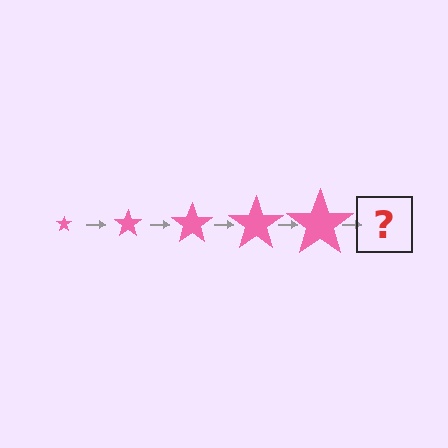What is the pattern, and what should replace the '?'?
The pattern is that the star gets progressively larger each step. The '?' should be a pink star, larger than the previous one.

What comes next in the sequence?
The next element should be a pink star, larger than the previous one.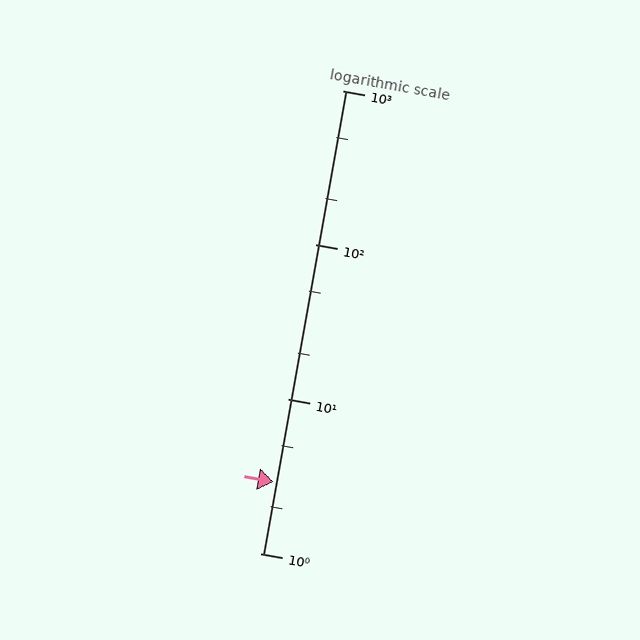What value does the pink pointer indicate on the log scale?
The pointer indicates approximately 2.9.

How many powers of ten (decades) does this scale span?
The scale spans 3 decades, from 1 to 1000.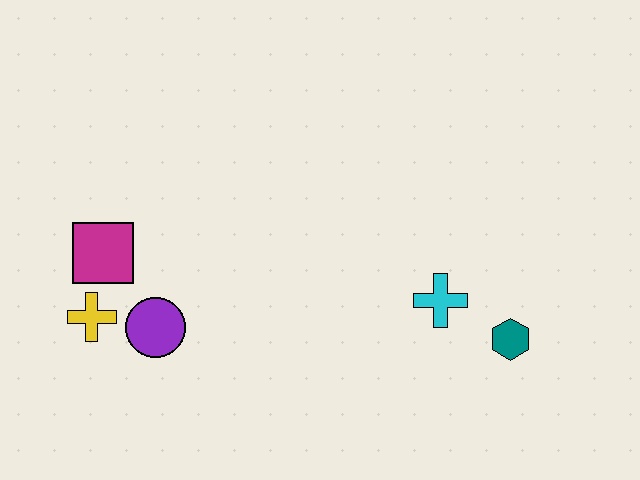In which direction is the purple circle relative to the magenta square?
The purple circle is below the magenta square.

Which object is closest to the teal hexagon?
The cyan cross is closest to the teal hexagon.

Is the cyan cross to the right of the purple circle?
Yes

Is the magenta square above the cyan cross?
Yes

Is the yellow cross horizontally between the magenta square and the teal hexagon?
No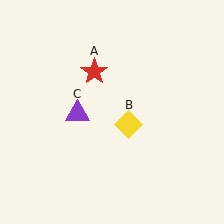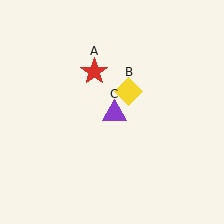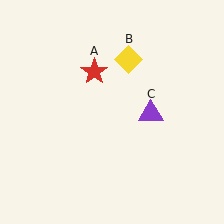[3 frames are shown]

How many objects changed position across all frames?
2 objects changed position: yellow diamond (object B), purple triangle (object C).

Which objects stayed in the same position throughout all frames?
Red star (object A) remained stationary.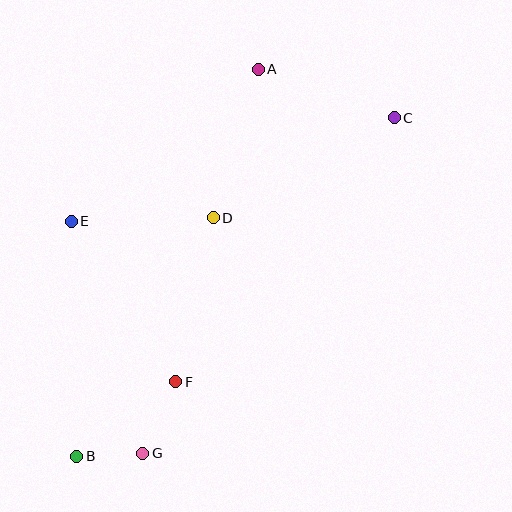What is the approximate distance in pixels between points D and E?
The distance between D and E is approximately 142 pixels.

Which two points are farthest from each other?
Points B and C are farthest from each other.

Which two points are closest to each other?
Points B and G are closest to each other.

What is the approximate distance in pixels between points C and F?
The distance between C and F is approximately 343 pixels.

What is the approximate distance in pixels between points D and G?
The distance between D and G is approximately 246 pixels.